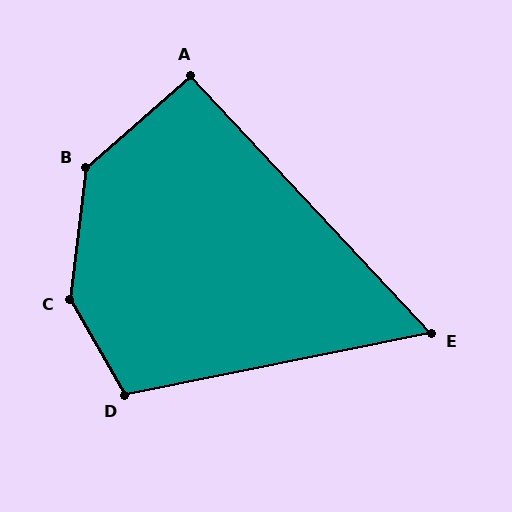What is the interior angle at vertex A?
Approximately 92 degrees (approximately right).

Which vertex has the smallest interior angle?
E, at approximately 59 degrees.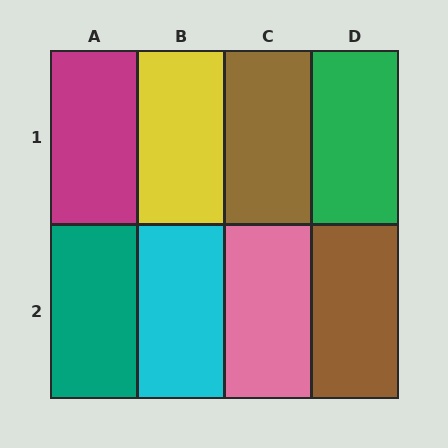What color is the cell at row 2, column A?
Teal.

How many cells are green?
1 cell is green.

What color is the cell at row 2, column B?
Cyan.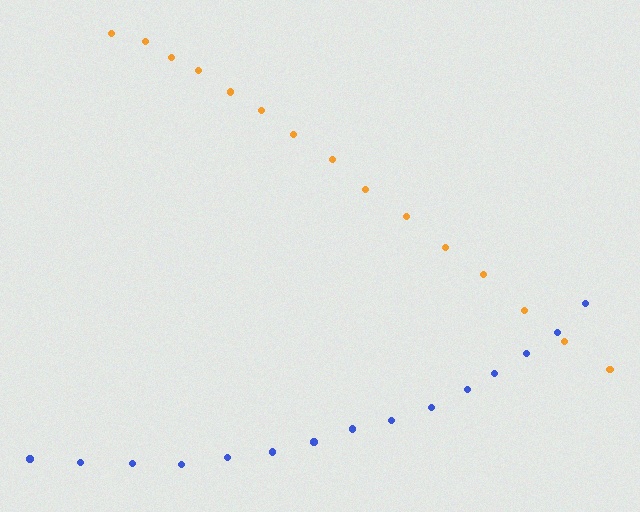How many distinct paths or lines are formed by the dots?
There are 2 distinct paths.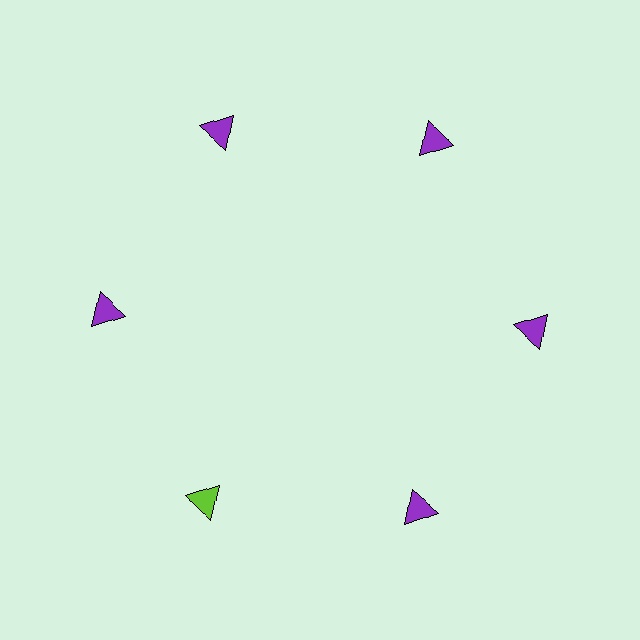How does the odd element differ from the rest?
It has a different color: lime instead of purple.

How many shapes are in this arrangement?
There are 6 shapes arranged in a ring pattern.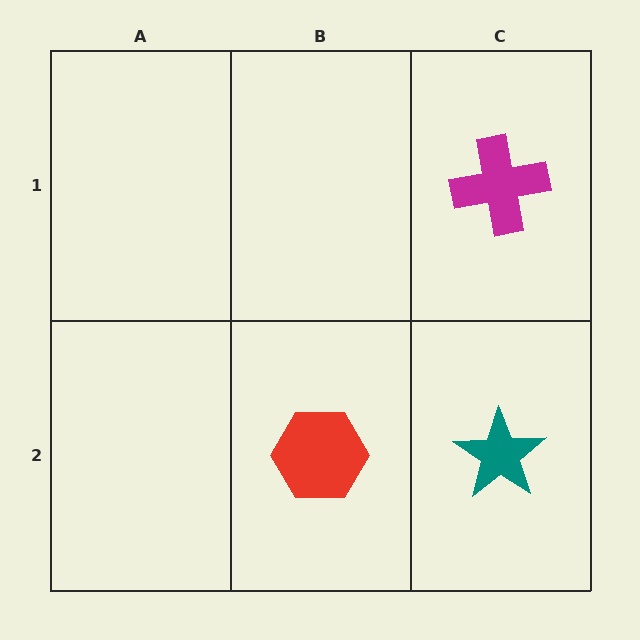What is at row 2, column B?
A red hexagon.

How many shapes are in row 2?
2 shapes.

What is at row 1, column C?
A magenta cross.